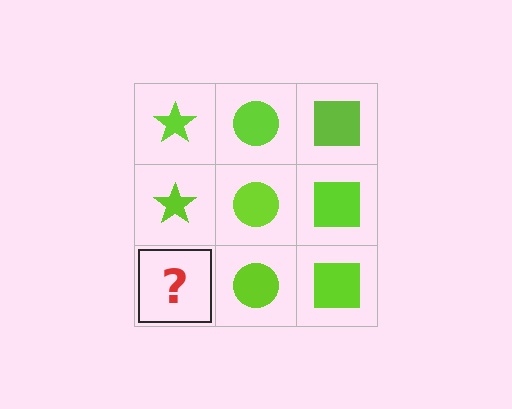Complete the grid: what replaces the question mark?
The question mark should be replaced with a lime star.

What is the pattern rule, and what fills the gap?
The rule is that each column has a consistent shape. The gap should be filled with a lime star.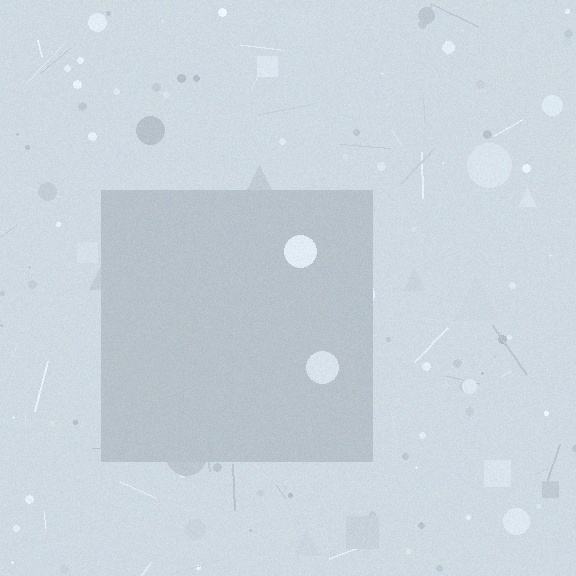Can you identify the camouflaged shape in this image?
The camouflaged shape is a square.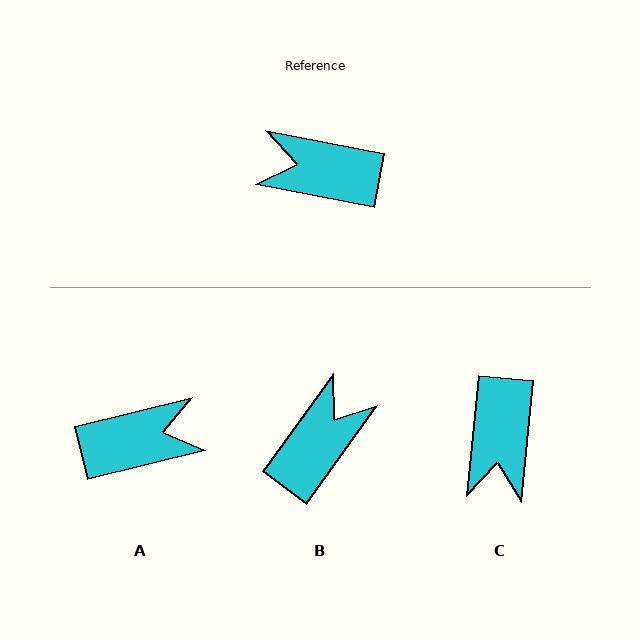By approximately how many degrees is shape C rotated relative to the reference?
Approximately 95 degrees counter-clockwise.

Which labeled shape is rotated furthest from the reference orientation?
A, about 155 degrees away.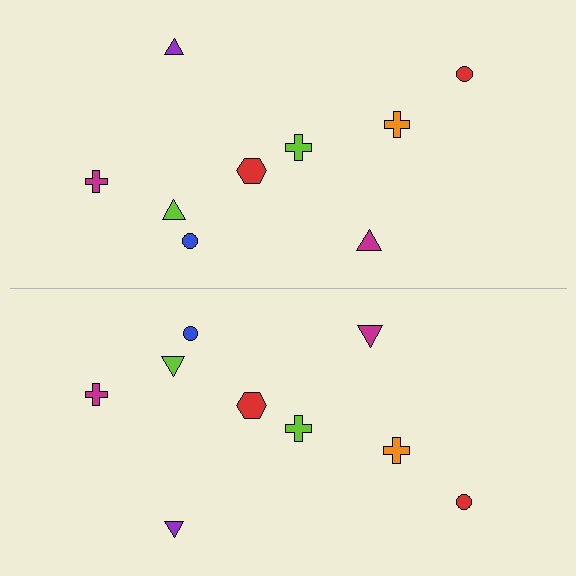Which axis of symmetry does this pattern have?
The pattern has a horizontal axis of symmetry running through the center of the image.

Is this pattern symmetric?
Yes, this pattern has bilateral (reflection) symmetry.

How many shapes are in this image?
There are 18 shapes in this image.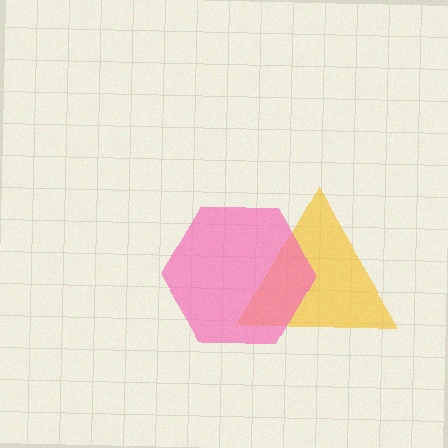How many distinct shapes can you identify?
There are 2 distinct shapes: a yellow triangle, a pink hexagon.